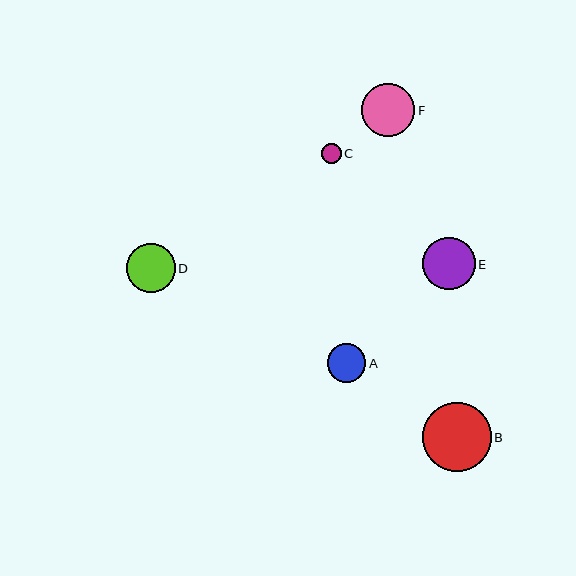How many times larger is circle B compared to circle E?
Circle B is approximately 1.3 times the size of circle E.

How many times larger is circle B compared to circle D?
Circle B is approximately 1.4 times the size of circle D.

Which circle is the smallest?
Circle C is the smallest with a size of approximately 20 pixels.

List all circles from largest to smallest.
From largest to smallest: B, F, E, D, A, C.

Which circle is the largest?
Circle B is the largest with a size of approximately 69 pixels.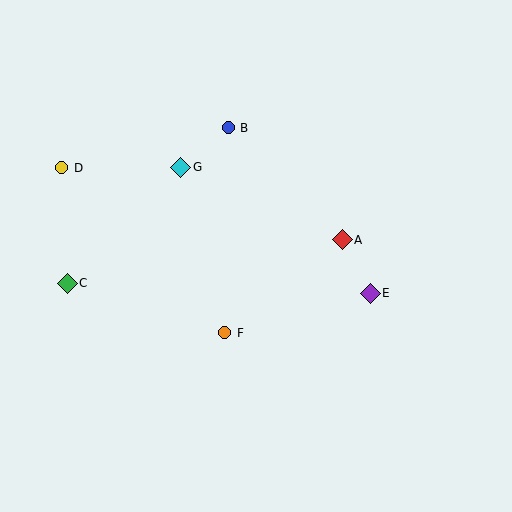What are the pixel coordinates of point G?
Point G is at (181, 167).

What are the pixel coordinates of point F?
Point F is at (225, 333).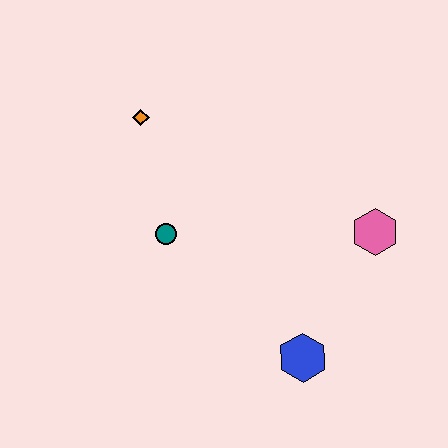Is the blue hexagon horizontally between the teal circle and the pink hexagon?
Yes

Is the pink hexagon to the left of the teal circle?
No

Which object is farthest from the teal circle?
The pink hexagon is farthest from the teal circle.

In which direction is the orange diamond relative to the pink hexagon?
The orange diamond is to the left of the pink hexagon.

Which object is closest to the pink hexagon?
The blue hexagon is closest to the pink hexagon.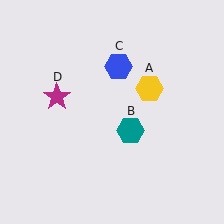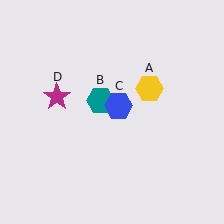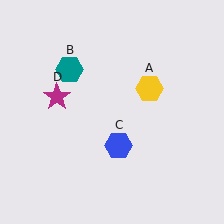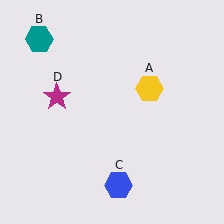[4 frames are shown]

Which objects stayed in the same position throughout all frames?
Yellow hexagon (object A) and magenta star (object D) remained stationary.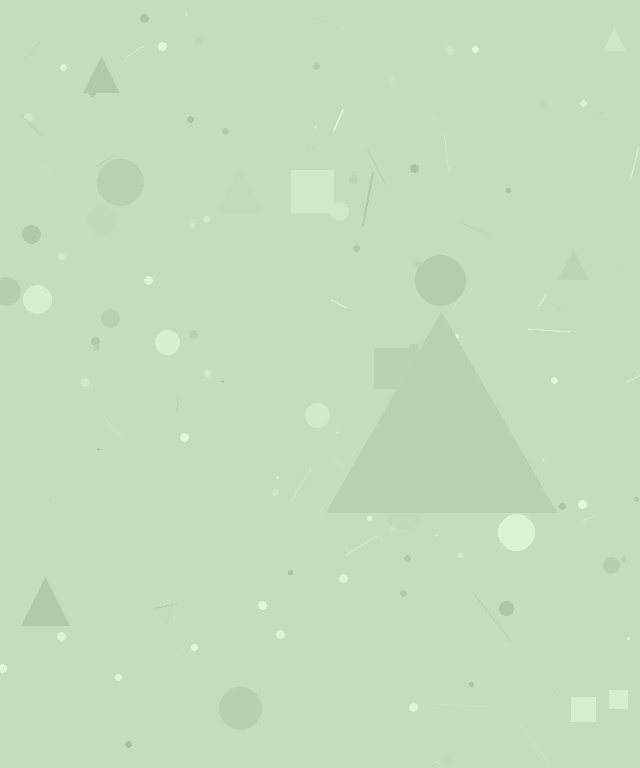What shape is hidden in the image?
A triangle is hidden in the image.